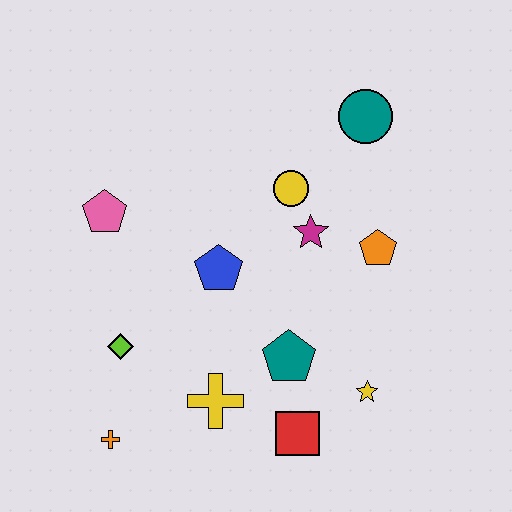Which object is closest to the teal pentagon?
The red square is closest to the teal pentagon.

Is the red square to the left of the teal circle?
Yes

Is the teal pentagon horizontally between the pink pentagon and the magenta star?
Yes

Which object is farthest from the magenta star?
The orange cross is farthest from the magenta star.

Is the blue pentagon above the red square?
Yes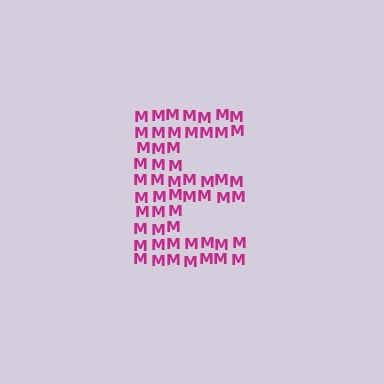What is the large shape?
The large shape is the letter E.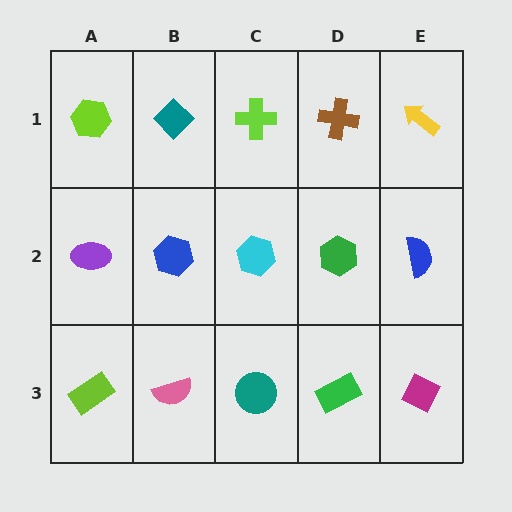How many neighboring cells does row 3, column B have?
3.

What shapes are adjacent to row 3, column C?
A cyan hexagon (row 2, column C), a pink semicircle (row 3, column B), a green rectangle (row 3, column D).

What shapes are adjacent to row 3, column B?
A blue hexagon (row 2, column B), a lime rectangle (row 3, column A), a teal circle (row 3, column C).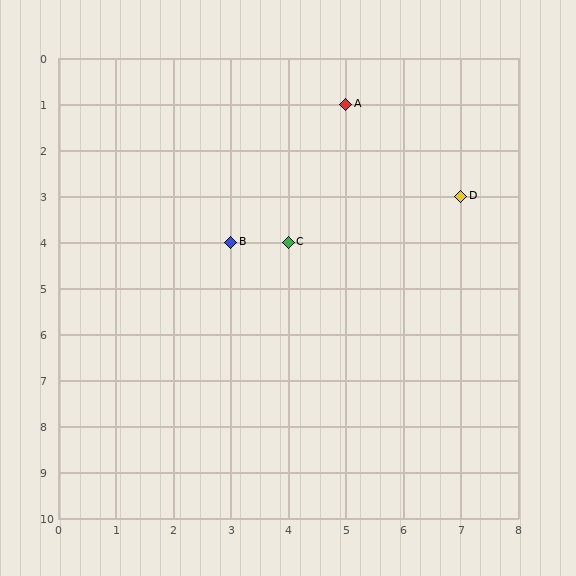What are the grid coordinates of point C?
Point C is at grid coordinates (4, 4).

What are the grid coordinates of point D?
Point D is at grid coordinates (7, 3).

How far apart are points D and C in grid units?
Points D and C are 3 columns and 1 row apart (about 3.2 grid units diagonally).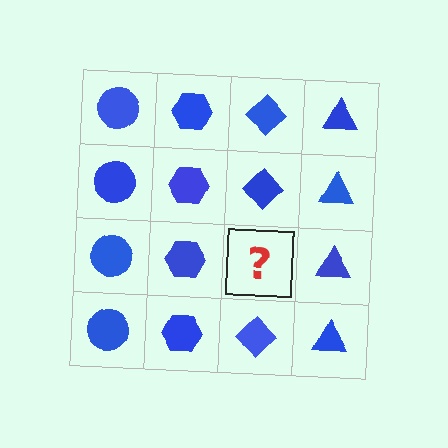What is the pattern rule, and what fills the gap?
The rule is that each column has a consistent shape. The gap should be filled with a blue diamond.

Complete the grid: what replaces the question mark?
The question mark should be replaced with a blue diamond.